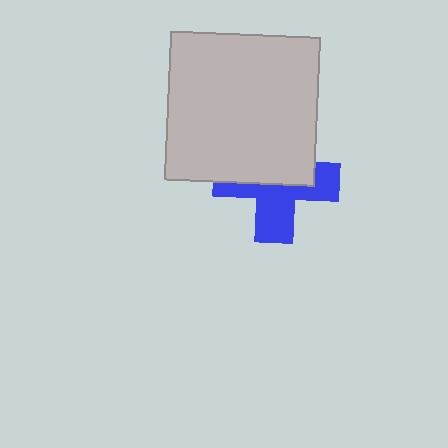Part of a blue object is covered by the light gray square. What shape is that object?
It is a cross.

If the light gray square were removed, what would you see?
You would see the complete blue cross.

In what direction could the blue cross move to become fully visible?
The blue cross could move down. That would shift it out from behind the light gray square entirely.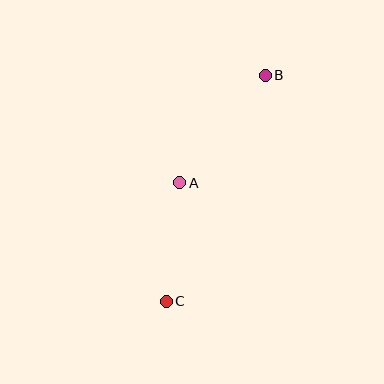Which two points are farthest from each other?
Points B and C are farthest from each other.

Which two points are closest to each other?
Points A and C are closest to each other.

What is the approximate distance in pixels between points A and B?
The distance between A and B is approximately 137 pixels.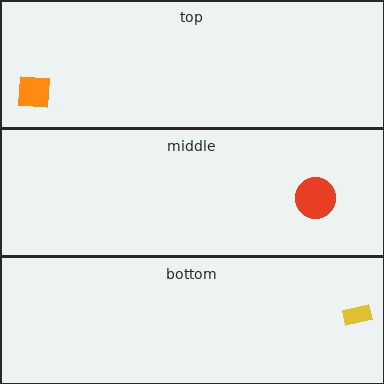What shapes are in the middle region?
The red circle.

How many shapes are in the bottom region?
1.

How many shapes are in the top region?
1.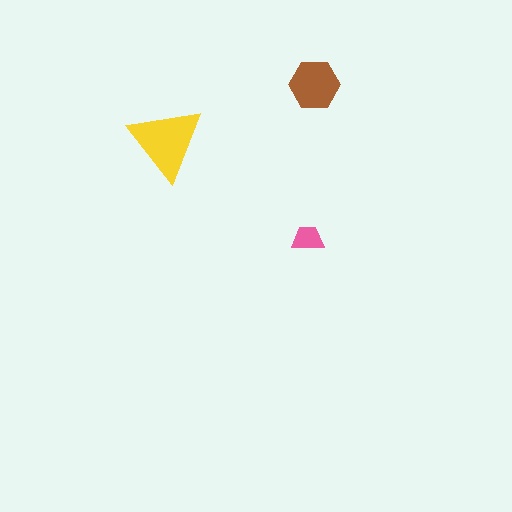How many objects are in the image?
There are 3 objects in the image.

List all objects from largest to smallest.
The yellow triangle, the brown hexagon, the pink trapezoid.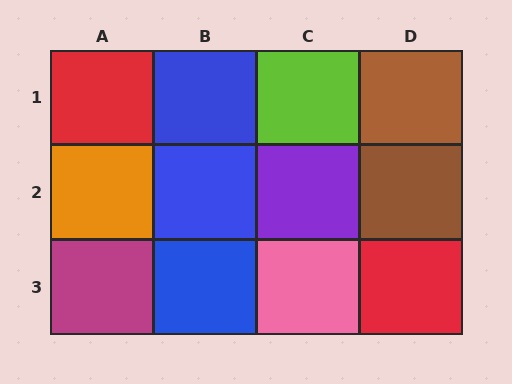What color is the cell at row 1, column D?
Brown.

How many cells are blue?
3 cells are blue.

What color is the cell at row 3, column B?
Blue.